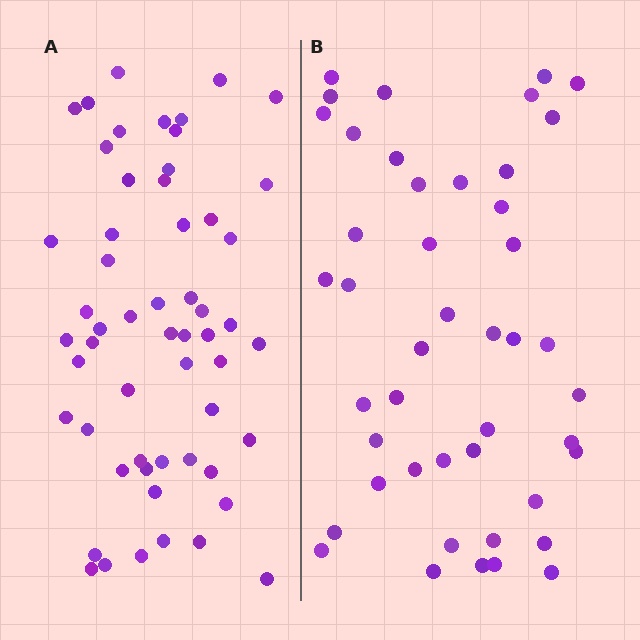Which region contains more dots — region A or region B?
Region A (the left region) has more dots.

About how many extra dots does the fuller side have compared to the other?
Region A has roughly 12 or so more dots than region B.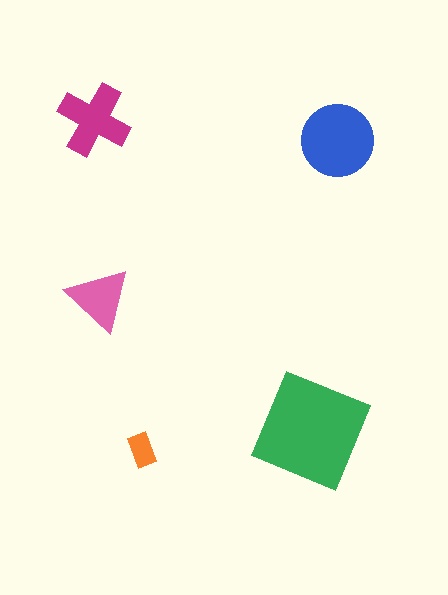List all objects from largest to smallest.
The green diamond, the blue circle, the magenta cross, the pink triangle, the orange rectangle.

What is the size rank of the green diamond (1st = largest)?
1st.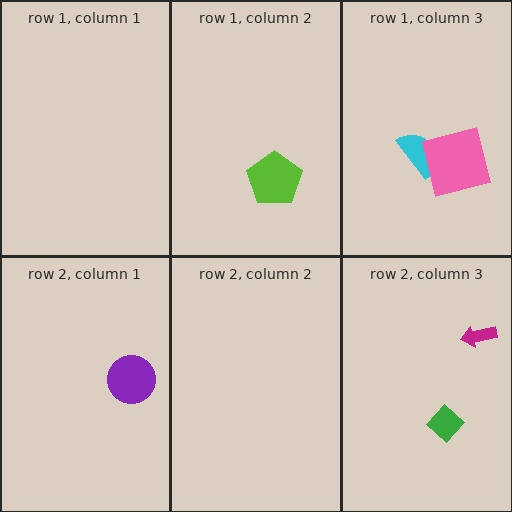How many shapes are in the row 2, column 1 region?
1.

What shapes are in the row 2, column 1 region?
The purple circle.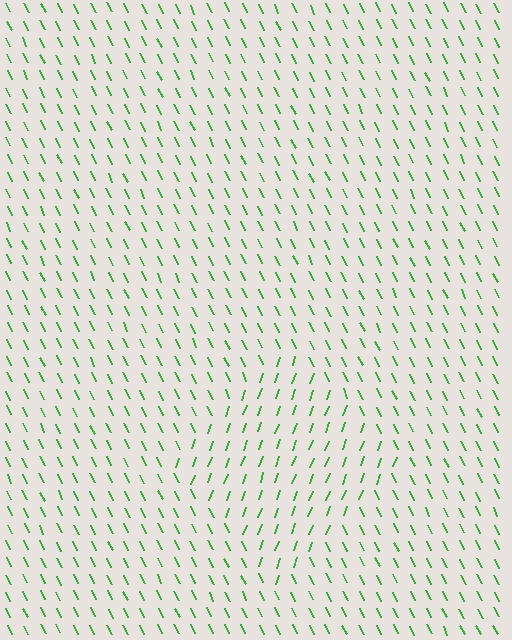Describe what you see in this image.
The image is filled with small green line segments. A diamond region in the image has lines oriented differently from the surrounding lines, creating a visible texture boundary.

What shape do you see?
I see a diamond.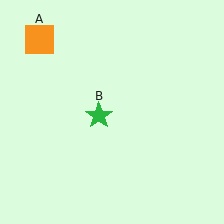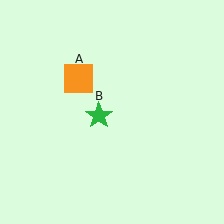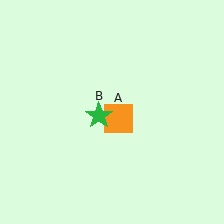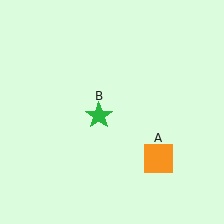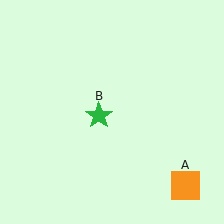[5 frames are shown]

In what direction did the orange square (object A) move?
The orange square (object A) moved down and to the right.